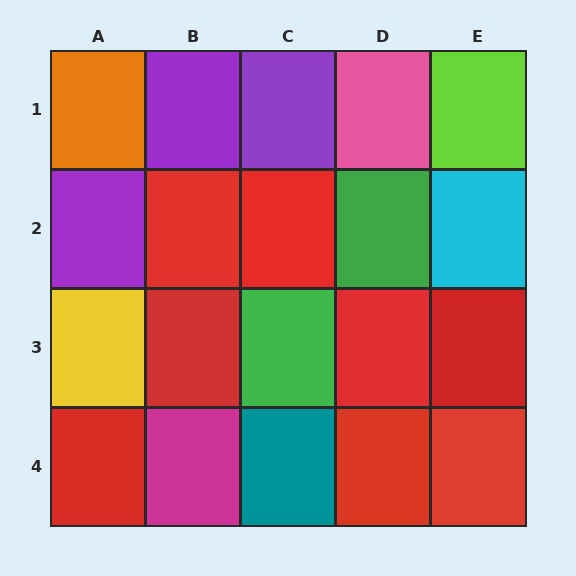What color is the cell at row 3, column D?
Red.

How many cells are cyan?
1 cell is cyan.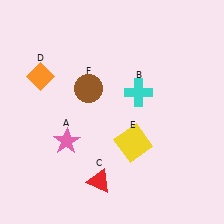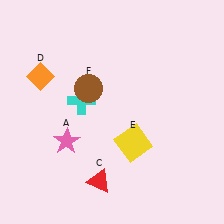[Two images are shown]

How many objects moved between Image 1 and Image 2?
1 object moved between the two images.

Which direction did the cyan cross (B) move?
The cyan cross (B) moved left.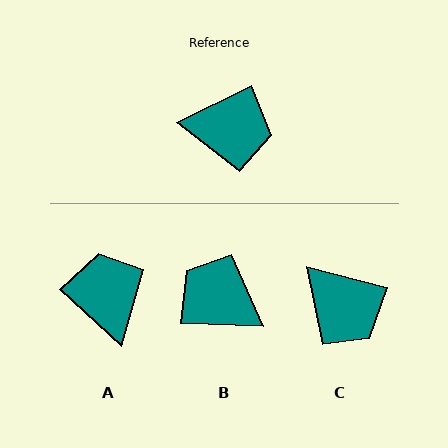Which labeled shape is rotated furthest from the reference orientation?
B, about 151 degrees away.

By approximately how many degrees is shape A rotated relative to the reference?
Approximately 112 degrees counter-clockwise.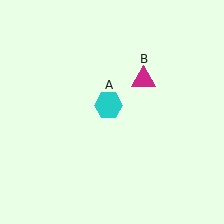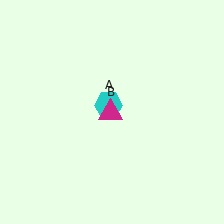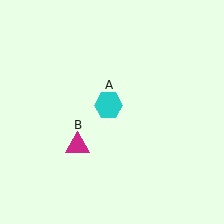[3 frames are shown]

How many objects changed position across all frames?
1 object changed position: magenta triangle (object B).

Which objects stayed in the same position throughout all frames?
Cyan hexagon (object A) remained stationary.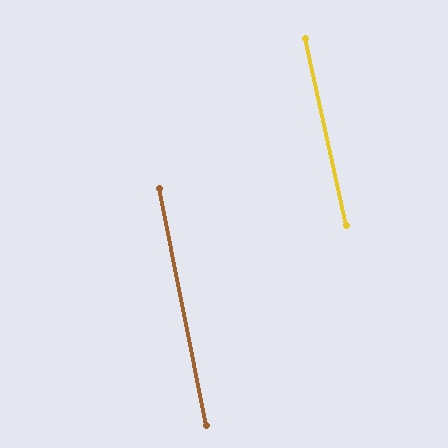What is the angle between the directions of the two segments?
Approximately 1 degree.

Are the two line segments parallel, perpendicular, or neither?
Parallel — their directions differ by only 1.0°.